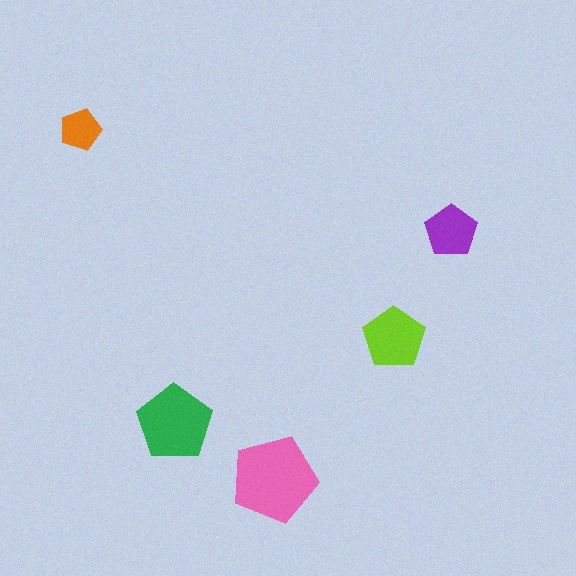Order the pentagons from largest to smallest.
the pink one, the green one, the lime one, the purple one, the orange one.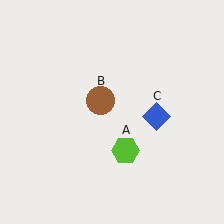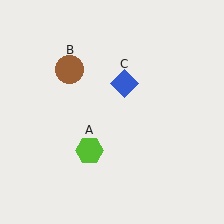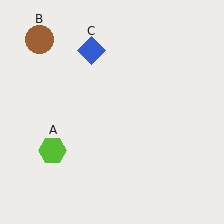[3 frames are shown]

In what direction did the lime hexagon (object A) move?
The lime hexagon (object A) moved left.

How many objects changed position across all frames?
3 objects changed position: lime hexagon (object A), brown circle (object B), blue diamond (object C).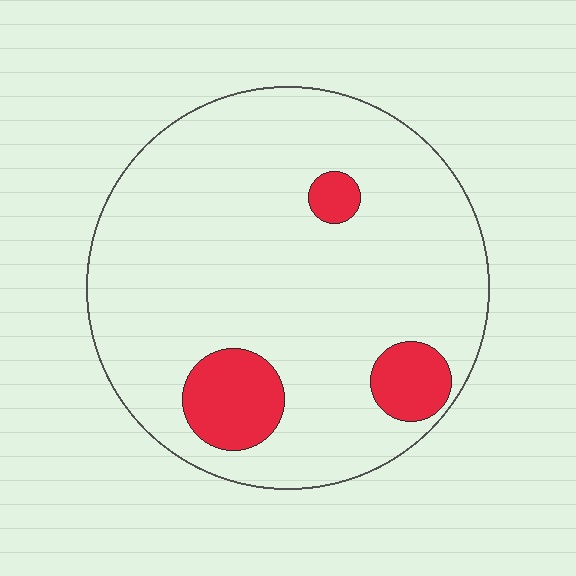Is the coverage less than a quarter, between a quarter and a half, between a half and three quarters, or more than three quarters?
Less than a quarter.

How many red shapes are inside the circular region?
3.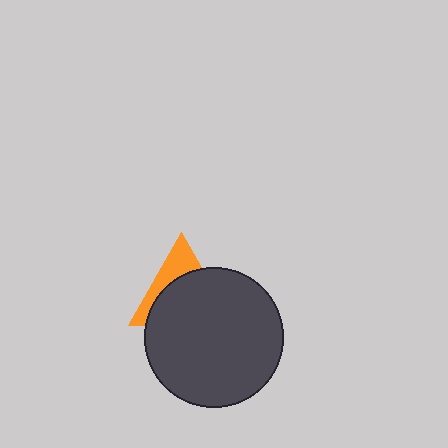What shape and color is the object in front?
The object in front is a dark gray circle.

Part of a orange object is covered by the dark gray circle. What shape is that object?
It is a triangle.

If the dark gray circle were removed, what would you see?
You would see the complete orange triangle.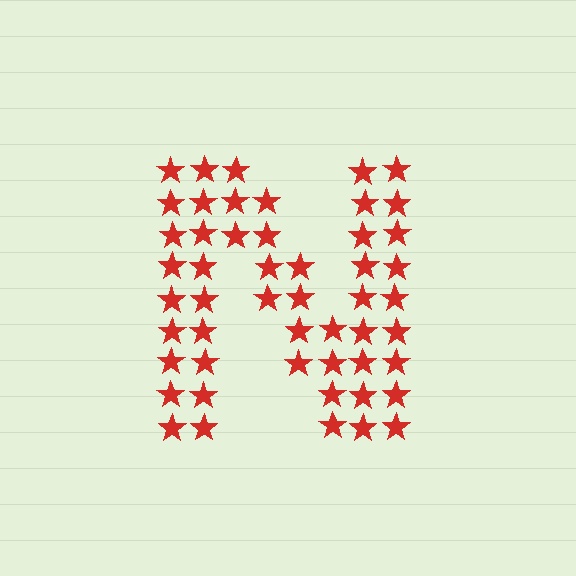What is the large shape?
The large shape is the letter N.